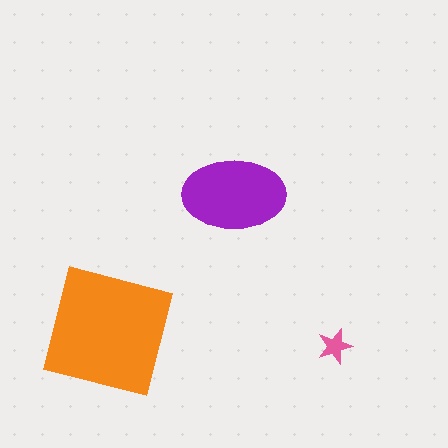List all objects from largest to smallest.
The orange square, the purple ellipse, the pink star.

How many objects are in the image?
There are 3 objects in the image.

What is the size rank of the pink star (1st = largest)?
3rd.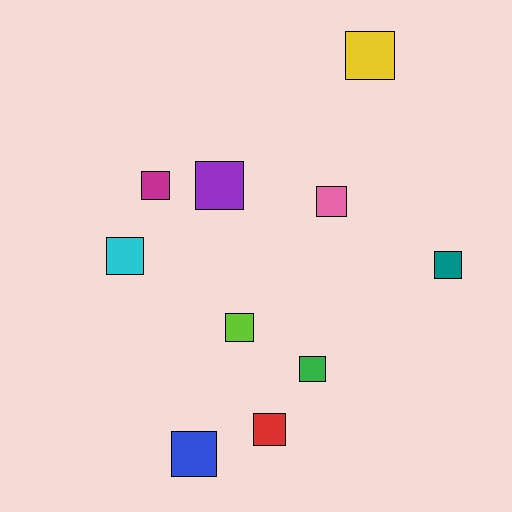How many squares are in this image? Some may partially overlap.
There are 10 squares.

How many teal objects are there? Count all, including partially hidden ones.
There is 1 teal object.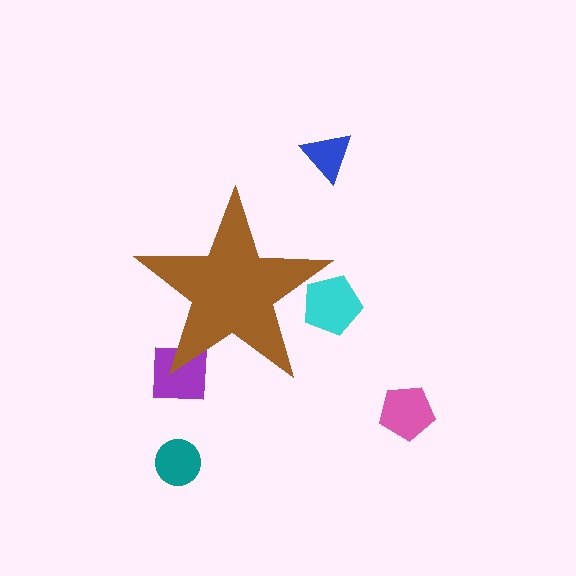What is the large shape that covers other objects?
A brown star.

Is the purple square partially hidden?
Yes, the purple square is partially hidden behind the brown star.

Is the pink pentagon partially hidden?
No, the pink pentagon is fully visible.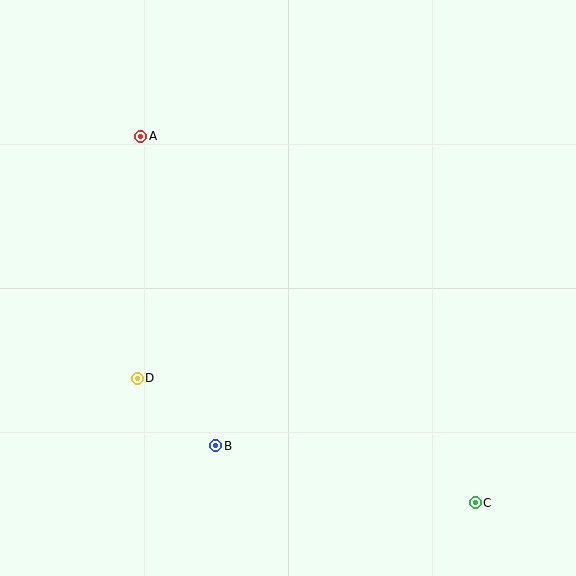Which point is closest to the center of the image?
Point B at (216, 446) is closest to the center.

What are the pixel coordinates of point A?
Point A is at (141, 136).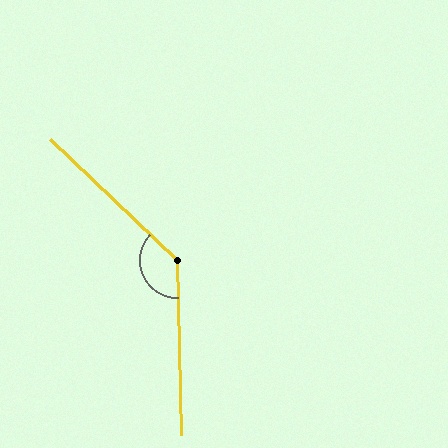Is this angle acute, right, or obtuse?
It is obtuse.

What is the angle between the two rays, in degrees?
Approximately 135 degrees.